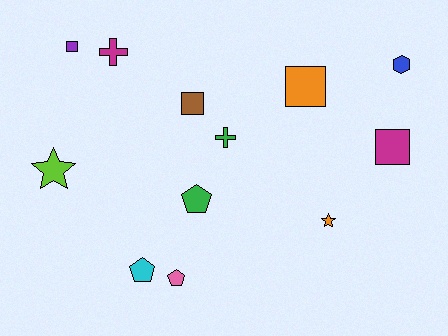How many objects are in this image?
There are 12 objects.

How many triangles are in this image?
There are no triangles.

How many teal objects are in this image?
There are no teal objects.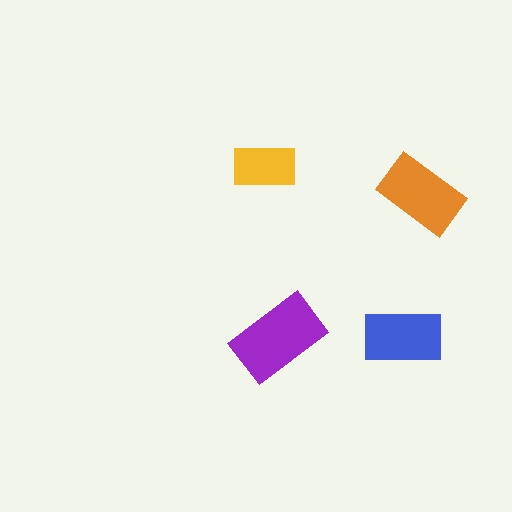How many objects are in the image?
There are 4 objects in the image.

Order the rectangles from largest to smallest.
the purple one, the orange one, the blue one, the yellow one.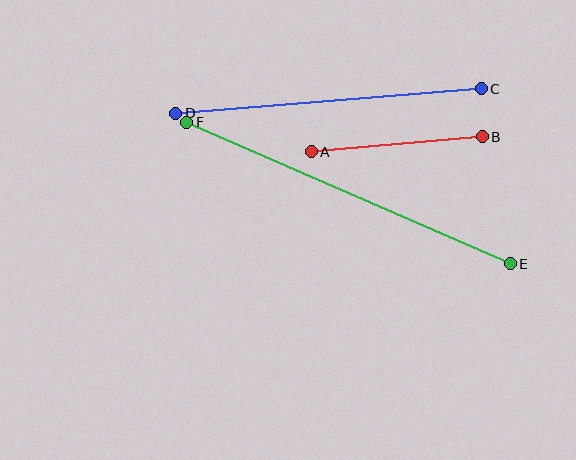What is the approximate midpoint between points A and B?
The midpoint is at approximately (397, 144) pixels.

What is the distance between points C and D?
The distance is approximately 307 pixels.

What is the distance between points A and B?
The distance is approximately 172 pixels.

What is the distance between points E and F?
The distance is approximately 353 pixels.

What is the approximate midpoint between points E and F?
The midpoint is at approximately (349, 193) pixels.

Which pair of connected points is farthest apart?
Points E and F are farthest apart.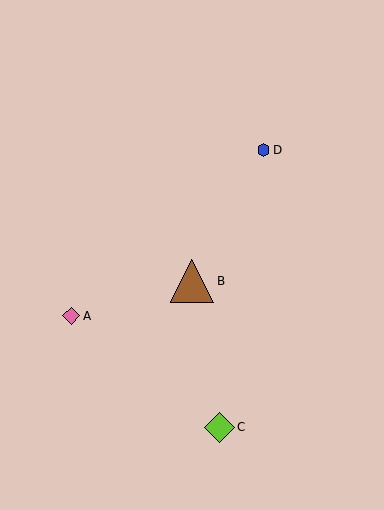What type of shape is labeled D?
Shape D is a blue hexagon.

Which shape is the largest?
The brown triangle (labeled B) is the largest.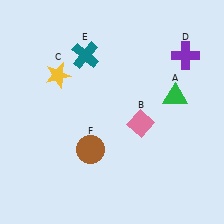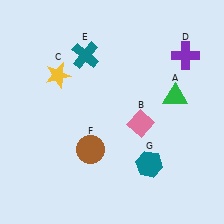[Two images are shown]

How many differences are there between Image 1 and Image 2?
There is 1 difference between the two images.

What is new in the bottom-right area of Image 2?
A teal hexagon (G) was added in the bottom-right area of Image 2.